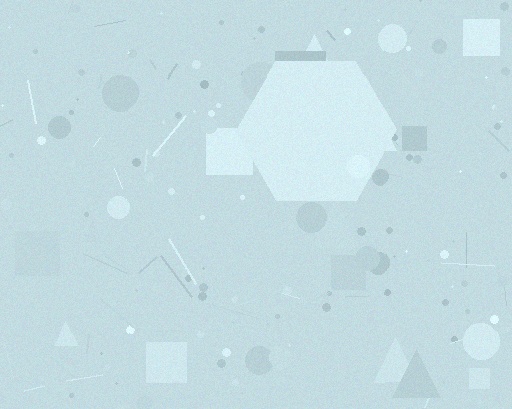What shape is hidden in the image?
A hexagon is hidden in the image.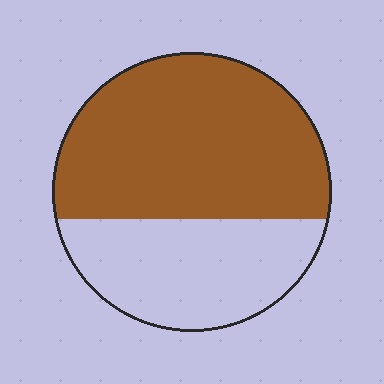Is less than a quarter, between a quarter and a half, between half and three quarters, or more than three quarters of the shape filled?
Between half and three quarters.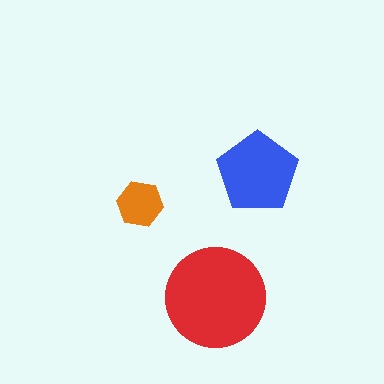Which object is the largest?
The red circle.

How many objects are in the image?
There are 3 objects in the image.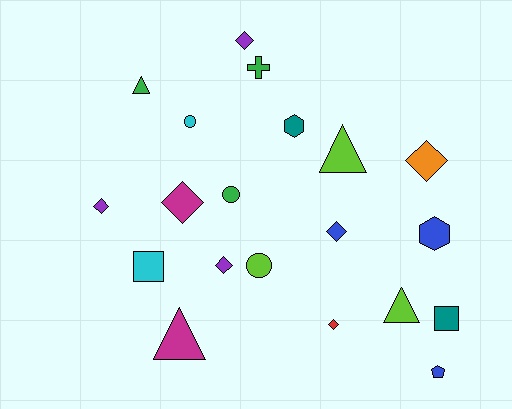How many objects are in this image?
There are 20 objects.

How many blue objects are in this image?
There are 3 blue objects.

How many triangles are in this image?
There are 4 triangles.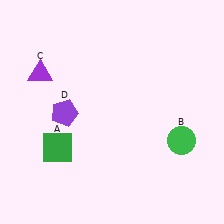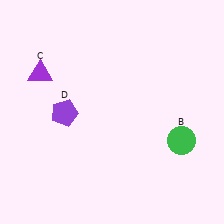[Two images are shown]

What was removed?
The green square (A) was removed in Image 2.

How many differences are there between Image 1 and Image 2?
There is 1 difference between the two images.